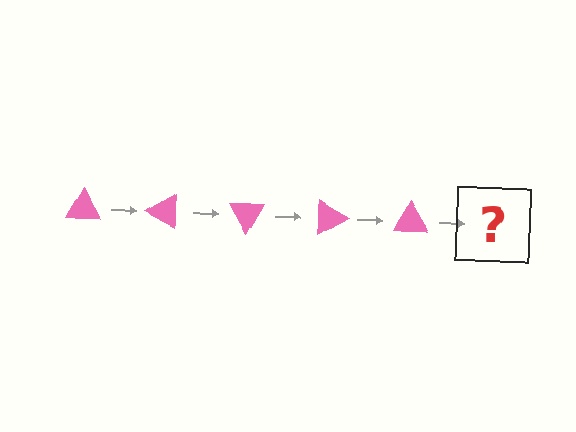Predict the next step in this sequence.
The next step is a pink triangle rotated 150 degrees.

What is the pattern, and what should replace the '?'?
The pattern is that the triangle rotates 30 degrees each step. The '?' should be a pink triangle rotated 150 degrees.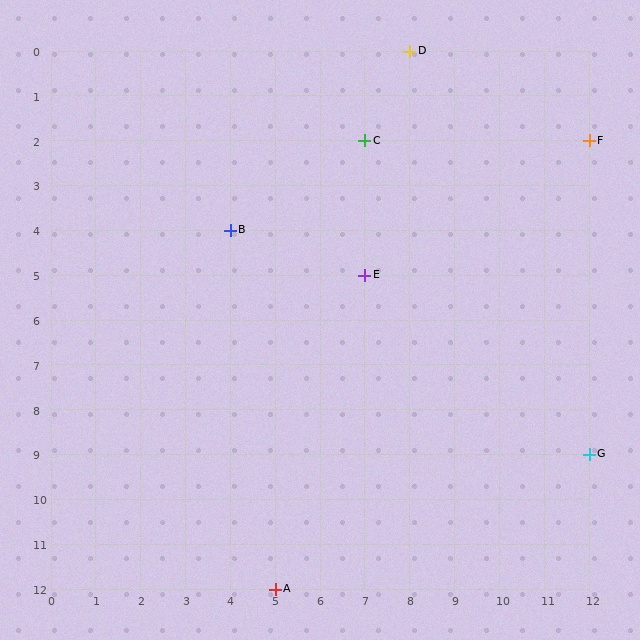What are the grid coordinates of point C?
Point C is at grid coordinates (7, 2).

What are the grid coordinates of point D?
Point D is at grid coordinates (8, 0).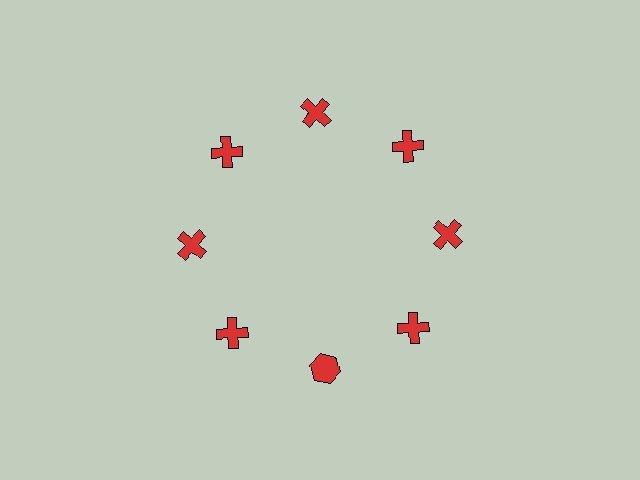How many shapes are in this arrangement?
There are 8 shapes arranged in a ring pattern.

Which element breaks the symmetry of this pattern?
The red hexagon at roughly the 6 o'clock position breaks the symmetry. All other shapes are red crosses.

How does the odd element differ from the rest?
It has a different shape: hexagon instead of cross.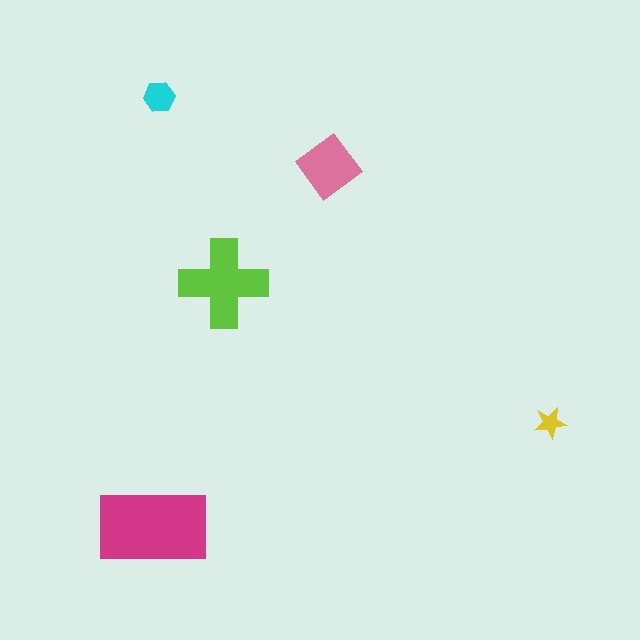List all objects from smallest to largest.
The yellow star, the cyan hexagon, the pink diamond, the lime cross, the magenta rectangle.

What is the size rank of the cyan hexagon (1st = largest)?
4th.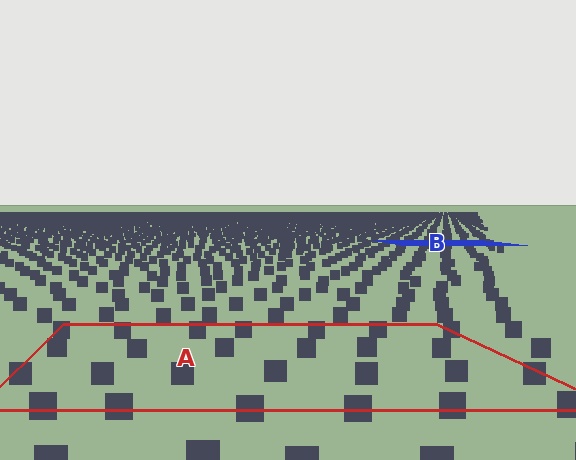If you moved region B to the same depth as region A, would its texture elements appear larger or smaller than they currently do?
They would appear larger. At a closer depth, the same texture elements are projected at a bigger on-screen size.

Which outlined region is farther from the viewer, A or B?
Region B is farther from the viewer — the texture elements inside it appear smaller and more densely packed.